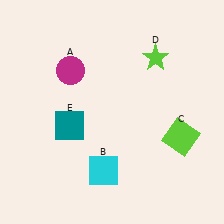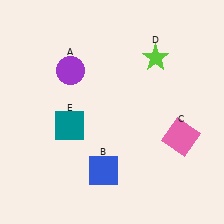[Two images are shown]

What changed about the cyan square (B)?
In Image 1, B is cyan. In Image 2, it changed to blue.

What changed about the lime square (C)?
In Image 1, C is lime. In Image 2, it changed to pink.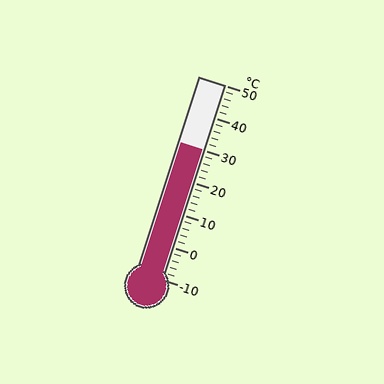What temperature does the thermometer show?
The thermometer shows approximately 30°C.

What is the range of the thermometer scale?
The thermometer scale ranges from -10°C to 50°C.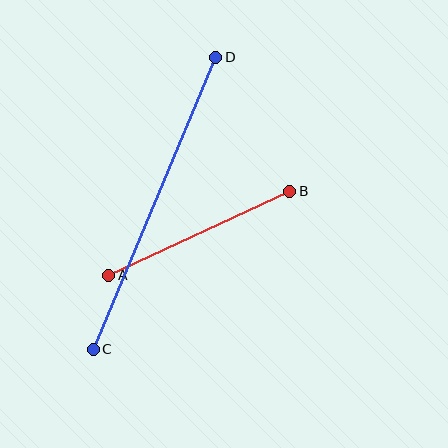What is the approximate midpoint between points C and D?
The midpoint is at approximately (155, 203) pixels.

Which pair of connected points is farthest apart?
Points C and D are farthest apart.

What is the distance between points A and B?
The distance is approximately 199 pixels.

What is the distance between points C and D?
The distance is approximately 317 pixels.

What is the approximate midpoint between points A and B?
The midpoint is at approximately (199, 233) pixels.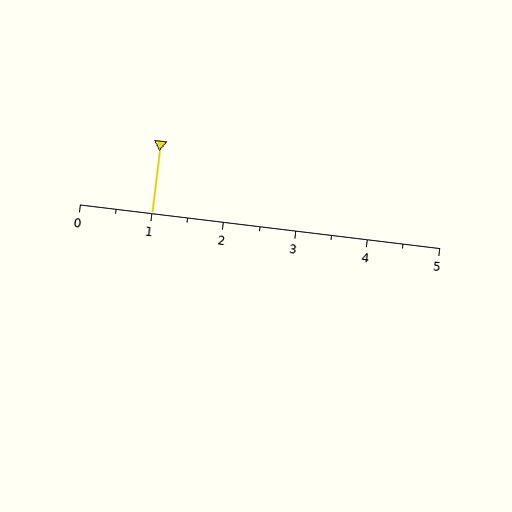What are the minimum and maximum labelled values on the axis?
The axis runs from 0 to 5.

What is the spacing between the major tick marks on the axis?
The major ticks are spaced 1 apart.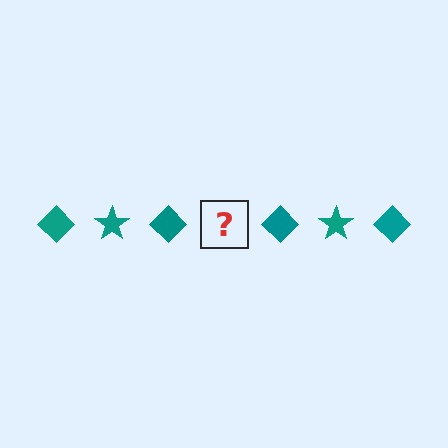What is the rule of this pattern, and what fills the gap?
The rule is that the pattern cycles through diamond, star shapes in teal. The gap should be filled with a teal star.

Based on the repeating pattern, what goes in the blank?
The blank should be a teal star.